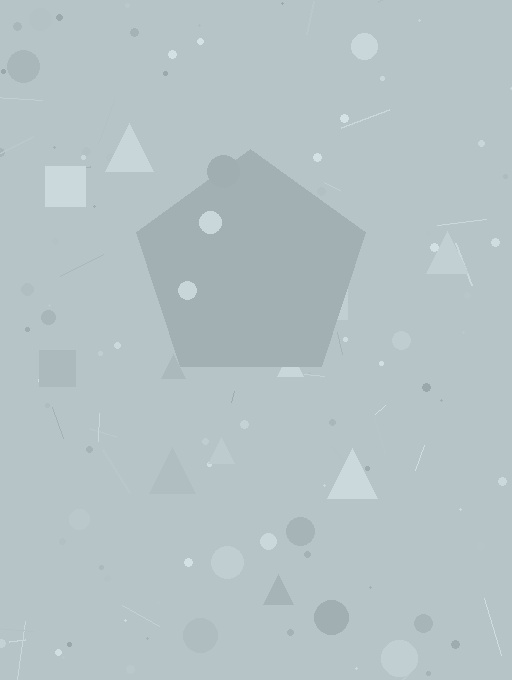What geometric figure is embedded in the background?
A pentagon is embedded in the background.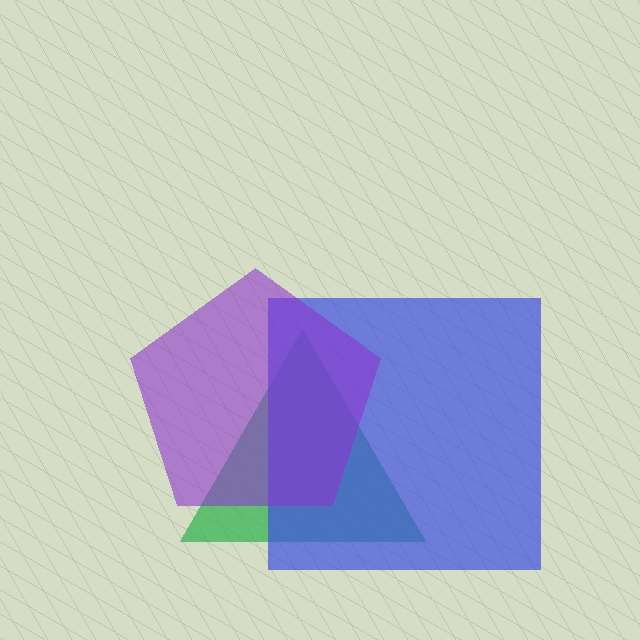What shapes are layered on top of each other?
The layered shapes are: a green triangle, a blue square, a purple pentagon.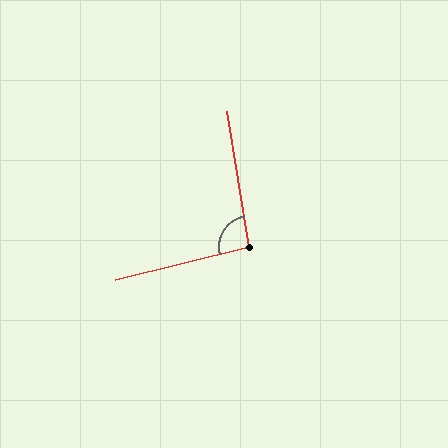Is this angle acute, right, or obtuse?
It is approximately a right angle.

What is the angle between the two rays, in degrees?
Approximately 94 degrees.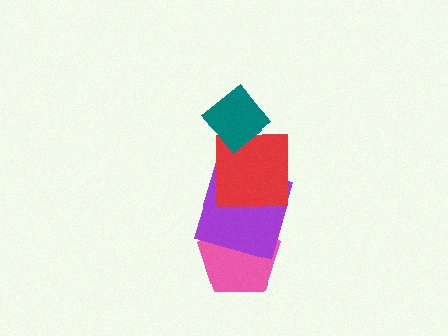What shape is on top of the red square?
The teal diamond is on top of the red square.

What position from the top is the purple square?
The purple square is 3rd from the top.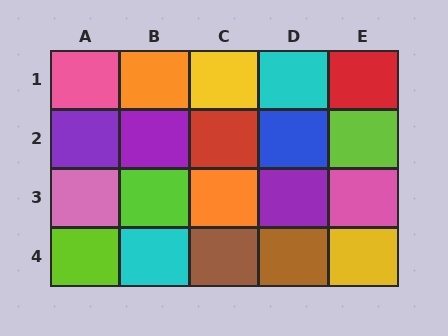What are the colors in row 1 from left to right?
Pink, orange, yellow, cyan, red.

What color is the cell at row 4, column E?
Yellow.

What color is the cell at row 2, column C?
Red.